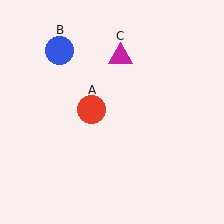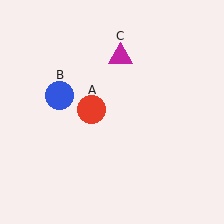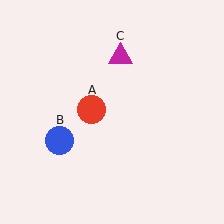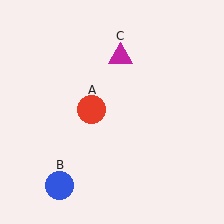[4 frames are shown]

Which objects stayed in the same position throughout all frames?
Red circle (object A) and magenta triangle (object C) remained stationary.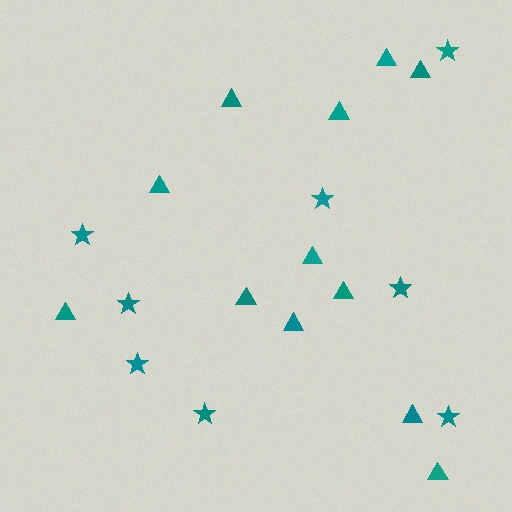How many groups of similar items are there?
There are 2 groups: one group of triangles (12) and one group of stars (8).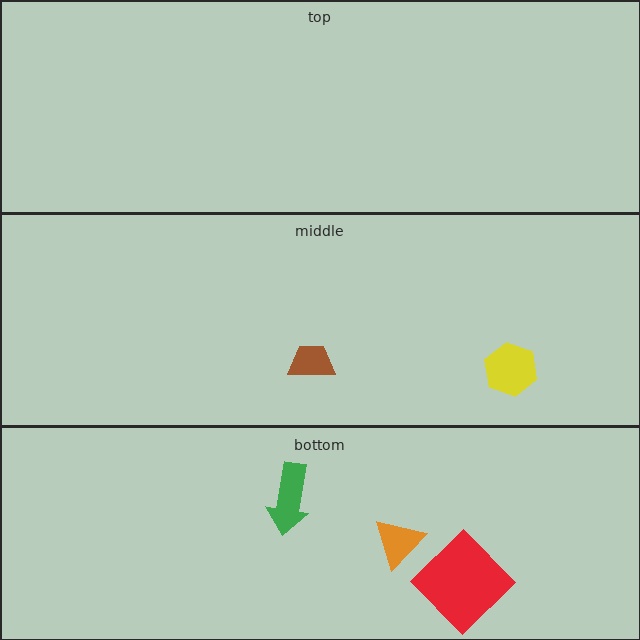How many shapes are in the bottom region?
3.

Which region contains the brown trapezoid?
The middle region.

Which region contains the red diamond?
The bottom region.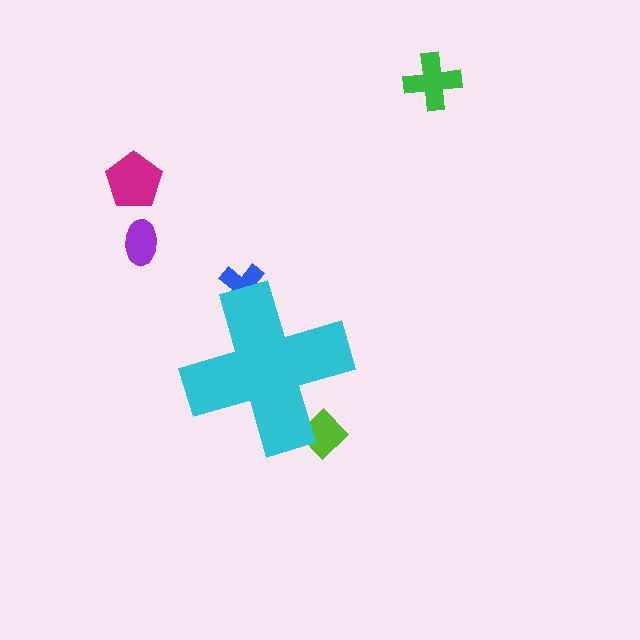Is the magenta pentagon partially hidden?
No, the magenta pentagon is fully visible.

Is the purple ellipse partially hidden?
No, the purple ellipse is fully visible.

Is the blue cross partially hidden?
Yes, the blue cross is partially hidden behind the cyan cross.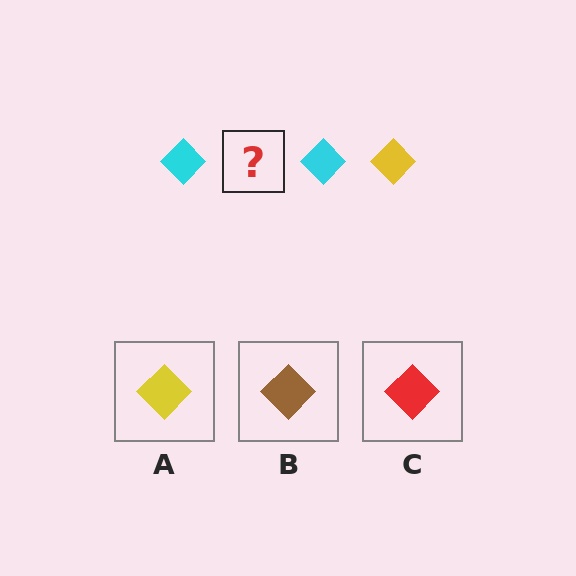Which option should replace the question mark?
Option A.